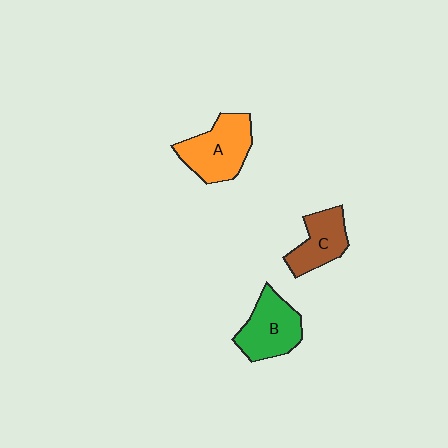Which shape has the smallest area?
Shape C (brown).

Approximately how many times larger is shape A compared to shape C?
Approximately 1.3 times.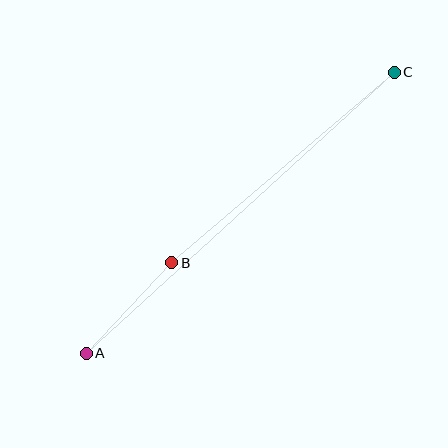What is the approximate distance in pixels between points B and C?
The distance between B and C is approximately 293 pixels.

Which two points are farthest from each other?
Points A and C are farthest from each other.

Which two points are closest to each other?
Points A and B are closest to each other.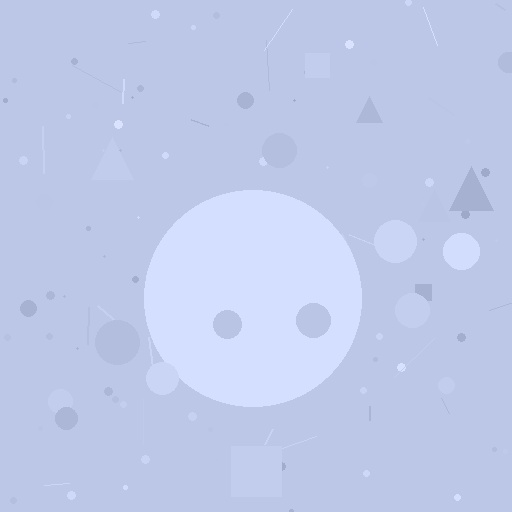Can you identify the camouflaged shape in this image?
The camouflaged shape is a circle.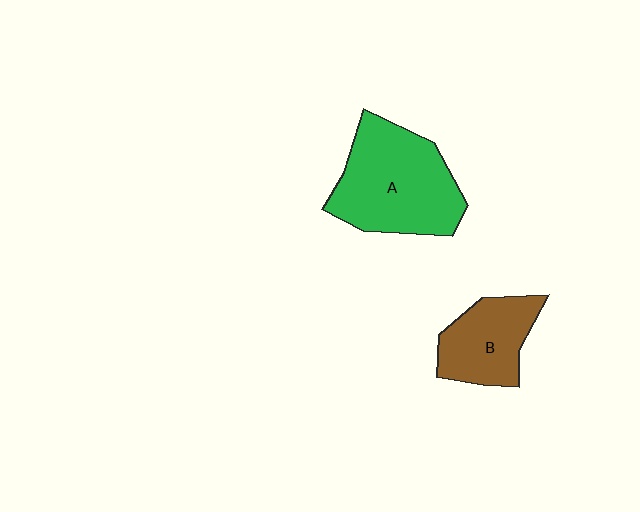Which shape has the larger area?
Shape A (green).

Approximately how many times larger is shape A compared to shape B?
Approximately 1.7 times.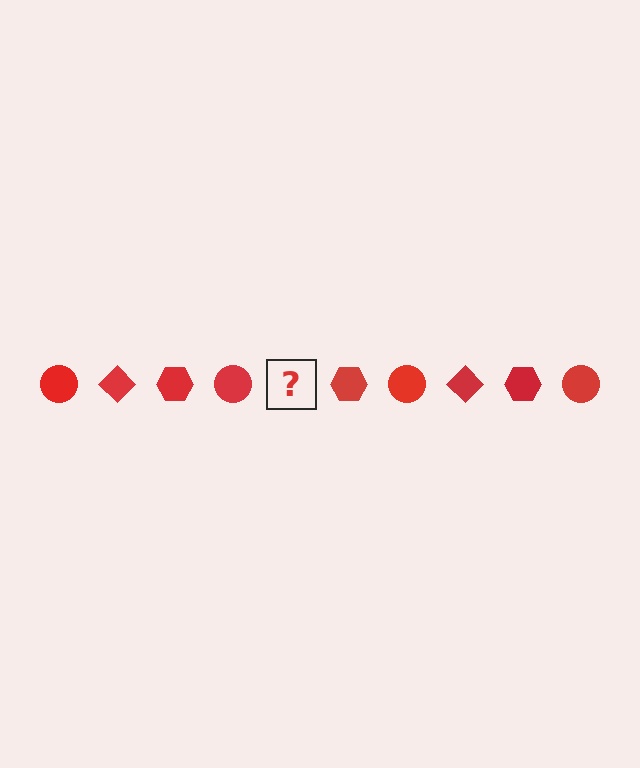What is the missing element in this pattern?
The missing element is a red diamond.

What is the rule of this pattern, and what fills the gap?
The rule is that the pattern cycles through circle, diamond, hexagon shapes in red. The gap should be filled with a red diamond.